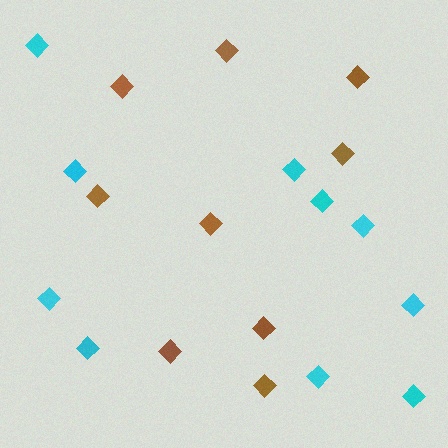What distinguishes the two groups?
There are 2 groups: one group of cyan diamonds (10) and one group of brown diamonds (9).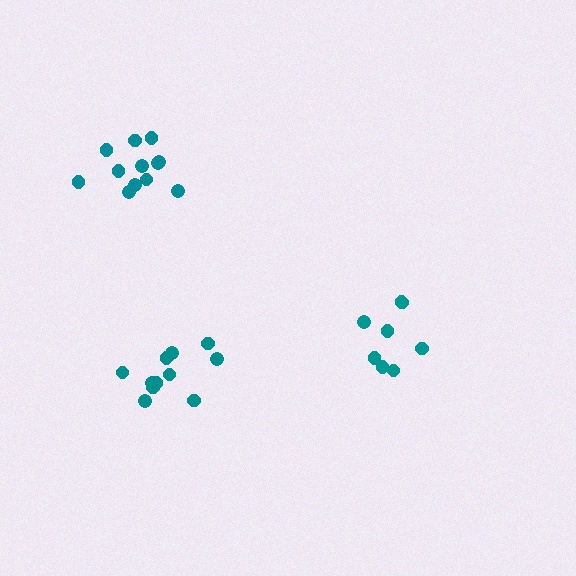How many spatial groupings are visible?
There are 3 spatial groupings.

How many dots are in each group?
Group 1: 11 dots, Group 2: 8 dots, Group 3: 12 dots (31 total).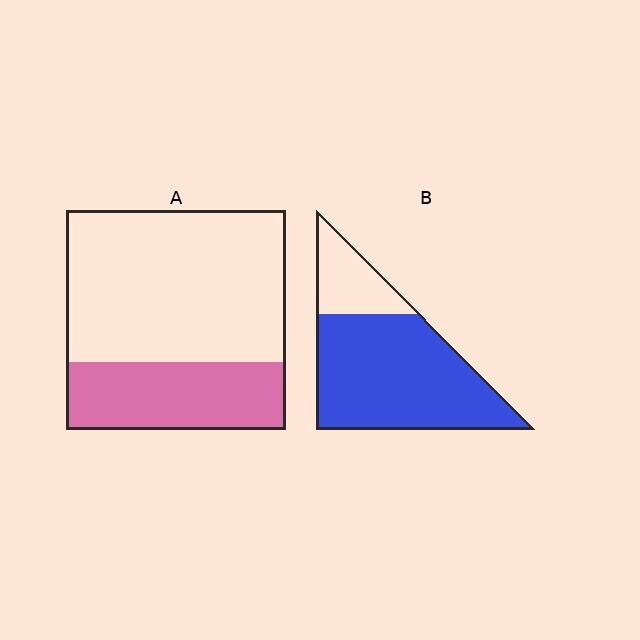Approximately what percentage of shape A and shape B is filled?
A is approximately 30% and B is approximately 75%.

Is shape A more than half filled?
No.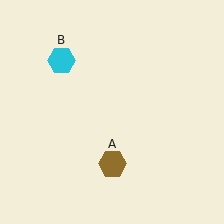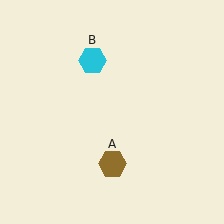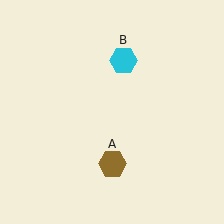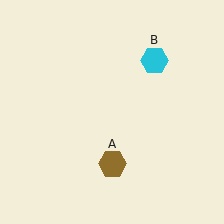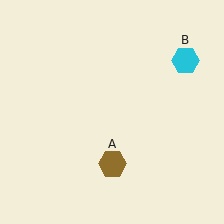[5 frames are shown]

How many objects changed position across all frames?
1 object changed position: cyan hexagon (object B).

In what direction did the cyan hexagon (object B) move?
The cyan hexagon (object B) moved right.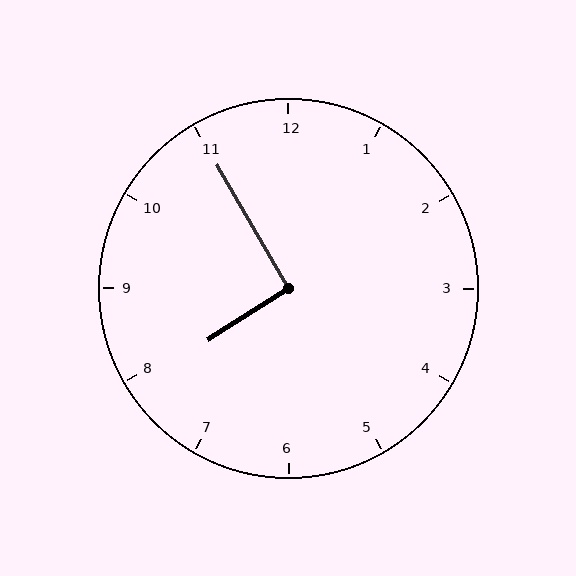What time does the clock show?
7:55.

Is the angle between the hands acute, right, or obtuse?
It is right.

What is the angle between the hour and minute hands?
Approximately 92 degrees.